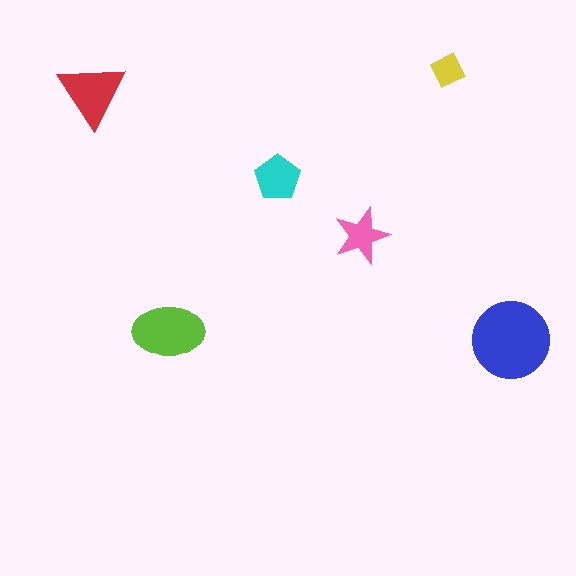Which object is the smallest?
The yellow diamond.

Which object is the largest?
The blue circle.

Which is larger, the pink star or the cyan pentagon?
The cyan pentagon.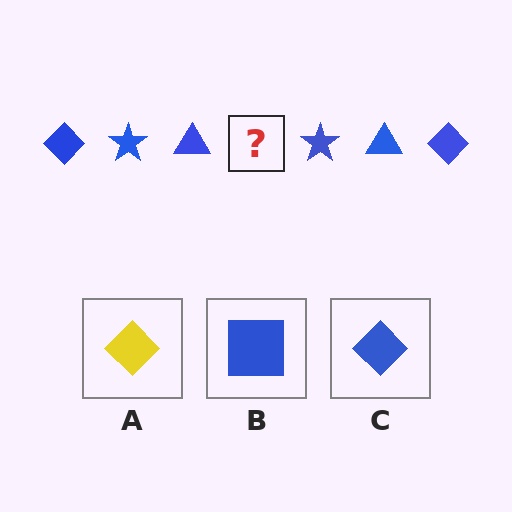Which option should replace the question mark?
Option C.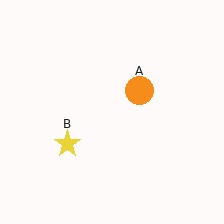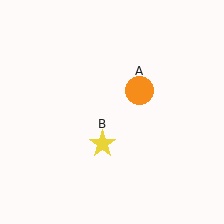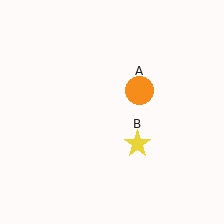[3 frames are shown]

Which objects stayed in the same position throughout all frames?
Orange circle (object A) remained stationary.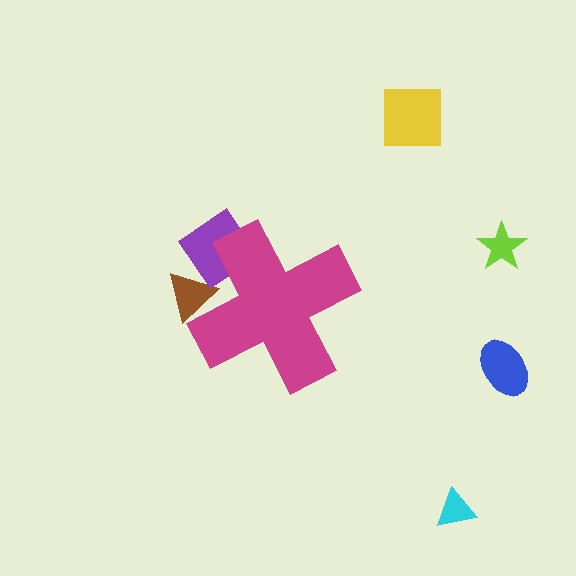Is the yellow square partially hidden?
No, the yellow square is fully visible.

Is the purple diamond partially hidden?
Yes, the purple diamond is partially hidden behind the magenta cross.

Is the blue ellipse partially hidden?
No, the blue ellipse is fully visible.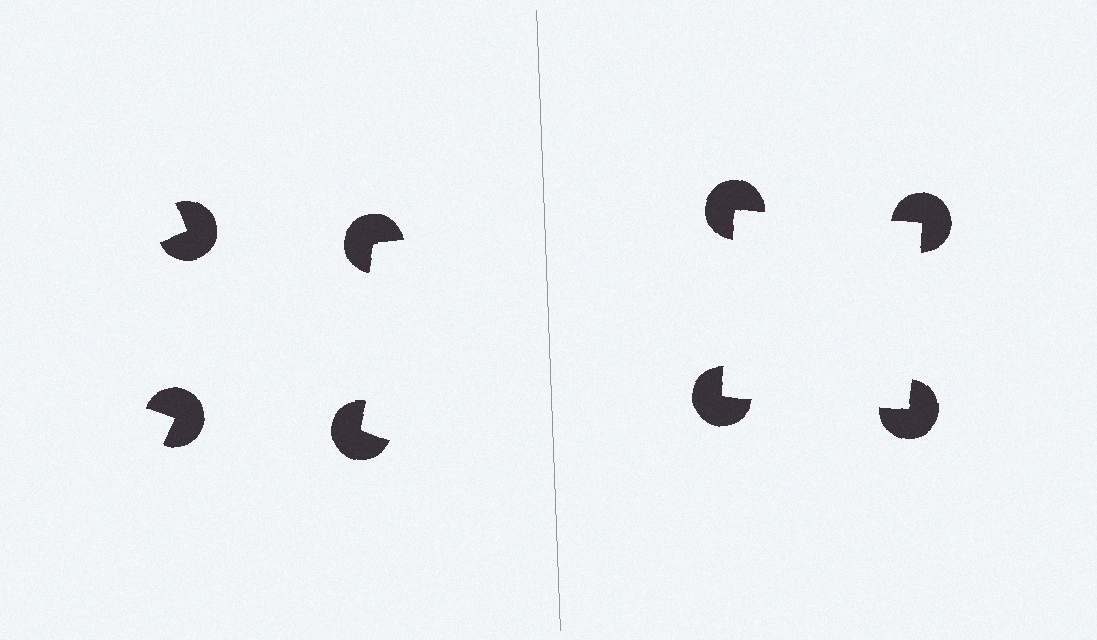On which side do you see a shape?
An illusory square appears on the right side. On the left side the wedge cuts are rotated, so no coherent shape forms.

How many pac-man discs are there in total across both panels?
8 — 4 on each side.